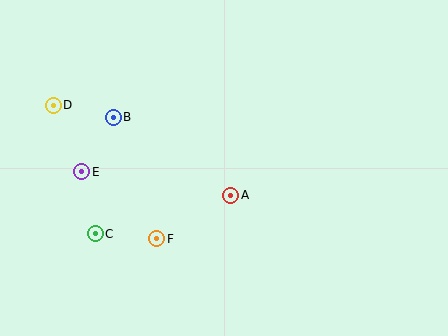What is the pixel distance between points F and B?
The distance between F and B is 129 pixels.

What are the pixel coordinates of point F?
Point F is at (157, 239).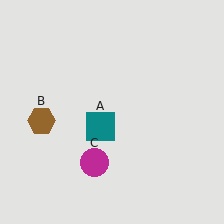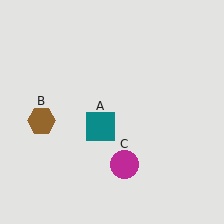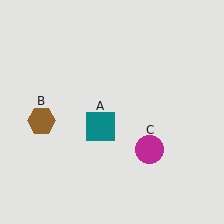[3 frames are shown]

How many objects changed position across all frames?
1 object changed position: magenta circle (object C).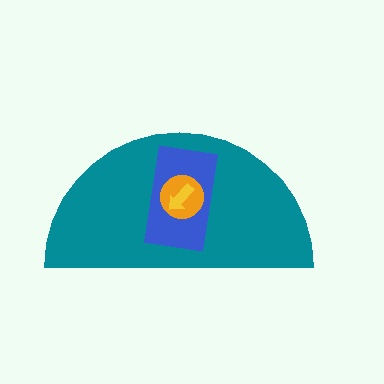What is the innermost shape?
The yellow arrow.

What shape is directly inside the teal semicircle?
The blue rectangle.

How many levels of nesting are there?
4.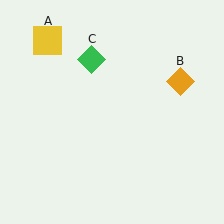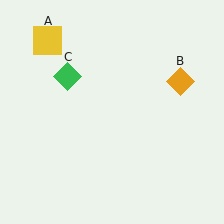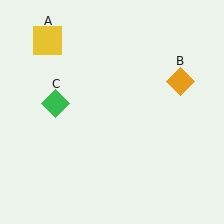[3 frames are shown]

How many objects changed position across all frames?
1 object changed position: green diamond (object C).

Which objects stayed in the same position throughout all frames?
Yellow square (object A) and orange diamond (object B) remained stationary.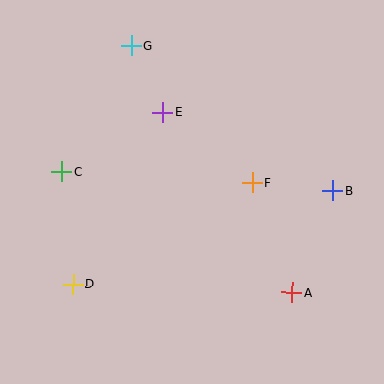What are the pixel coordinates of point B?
Point B is at (333, 190).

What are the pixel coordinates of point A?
Point A is at (292, 292).